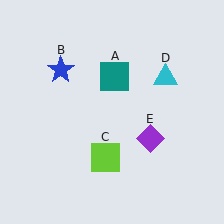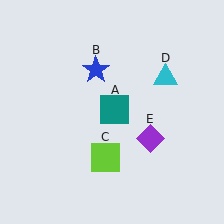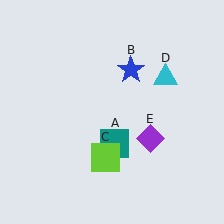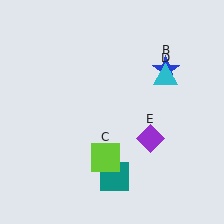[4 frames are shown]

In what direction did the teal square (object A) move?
The teal square (object A) moved down.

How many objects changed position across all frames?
2 objects changed position: teal square (object A), blue star (object B).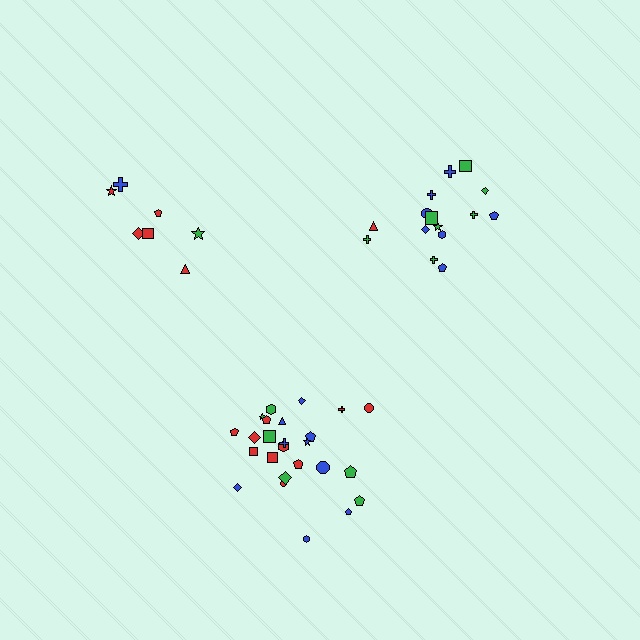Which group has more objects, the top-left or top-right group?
The top-right group.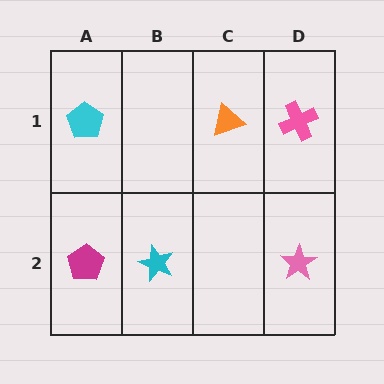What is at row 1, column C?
An orange triangle.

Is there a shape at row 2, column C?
No, that cell is empty.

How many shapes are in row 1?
3 shapes.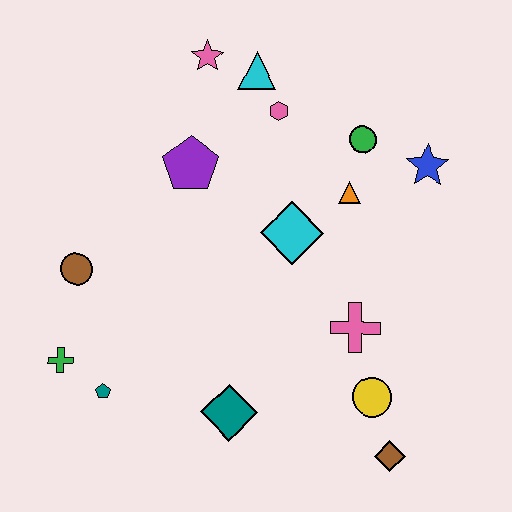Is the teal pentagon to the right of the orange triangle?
No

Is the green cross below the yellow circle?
No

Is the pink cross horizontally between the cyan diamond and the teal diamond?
No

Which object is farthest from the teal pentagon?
The blue star is farthest from the teal pentagon.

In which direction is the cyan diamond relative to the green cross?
The cyan diamond is to the right of the green cross.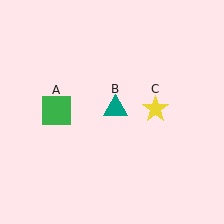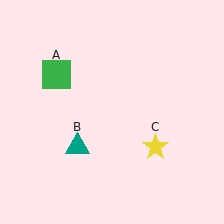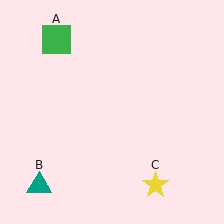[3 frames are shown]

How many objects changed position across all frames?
3 objects changed position: green square (object A), teal triangle (object B), yellow star (object C).